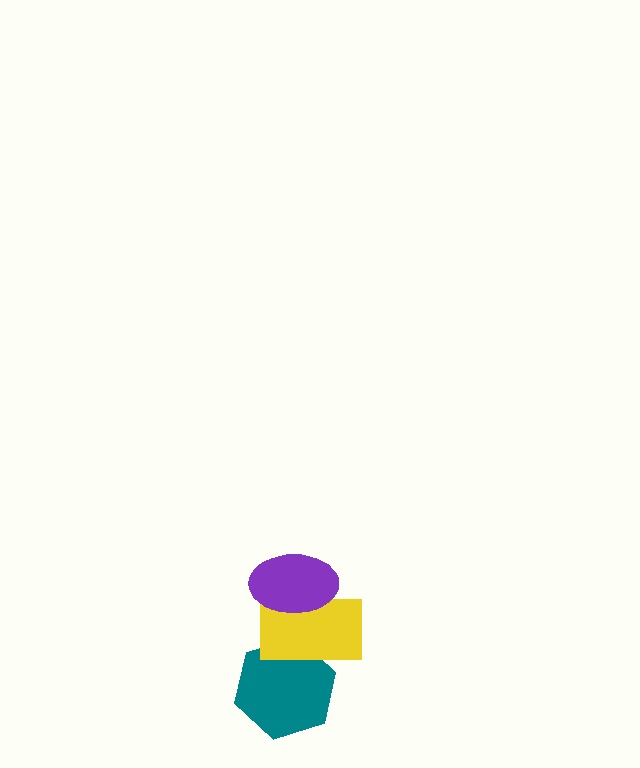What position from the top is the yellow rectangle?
The yellow rectangle is 2nd from the top.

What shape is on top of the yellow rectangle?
The purple ellipse is on top of the yellow rectangle.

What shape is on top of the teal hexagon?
The yellow rectangle is on top of the teal hexagon.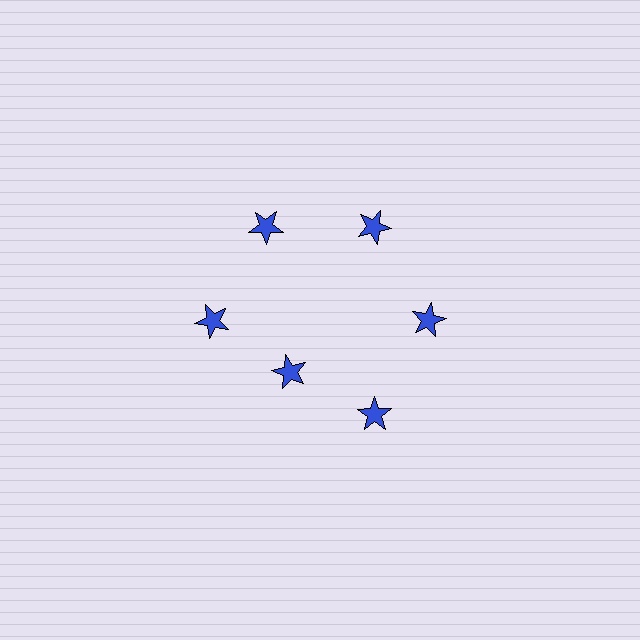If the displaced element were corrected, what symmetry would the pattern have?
It would have 6-fold rotational symmetry — the pattern would map onto itself every 60 degrees.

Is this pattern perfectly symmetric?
No. The 6 blue stars are arranged in a ring, but one element near the 7 o'clock position is pulled inward toward the center, breaking the 6-fold rotational symmetry.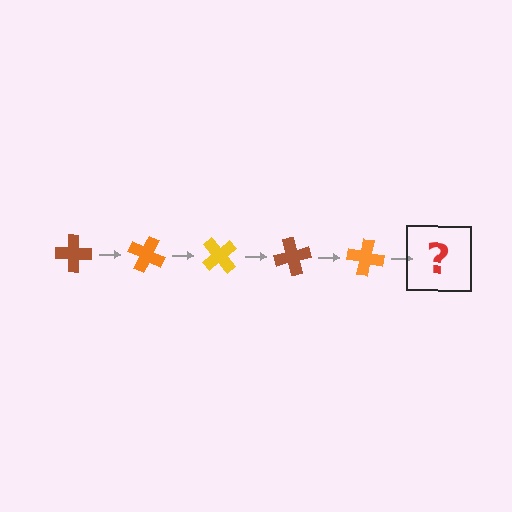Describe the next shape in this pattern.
It should be a yellow cross, rotated 125 degrees from the start.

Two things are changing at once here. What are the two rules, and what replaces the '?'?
The two rules are that it rotates 25 degrees each step and the color cycles through brown, orange, and yellow. The '?' should be a yellow cross, rotated 125 degrees from the start.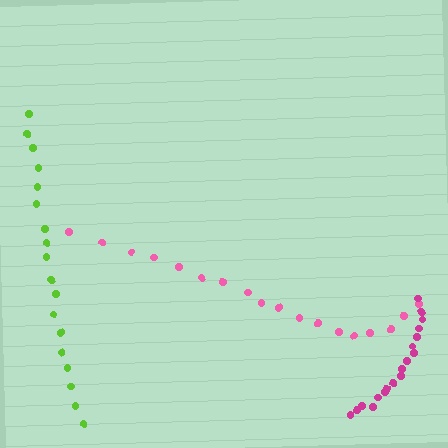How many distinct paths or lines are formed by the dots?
There are 3 distinct paths.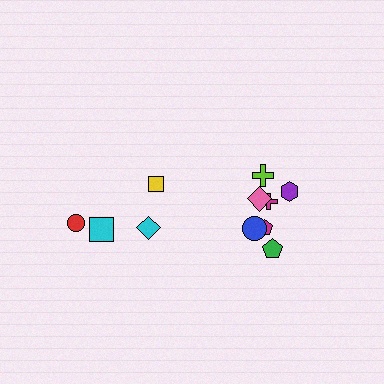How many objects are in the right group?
There are 7 objects.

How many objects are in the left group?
There are 4 objects.